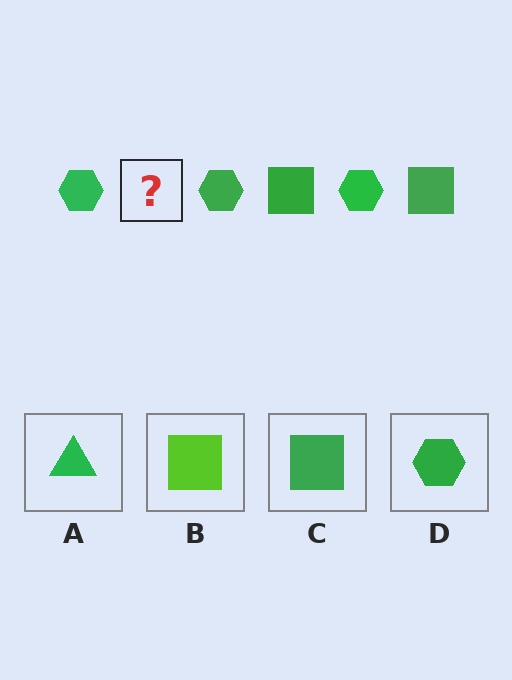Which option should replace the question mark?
Option C.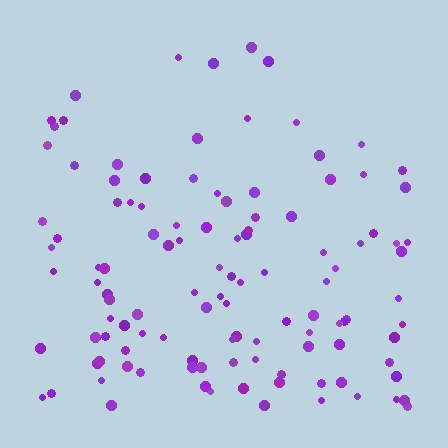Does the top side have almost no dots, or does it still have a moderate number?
Still a moderate number, just noticeably fewer than the bottom.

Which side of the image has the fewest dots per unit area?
The top.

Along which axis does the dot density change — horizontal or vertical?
Vertical.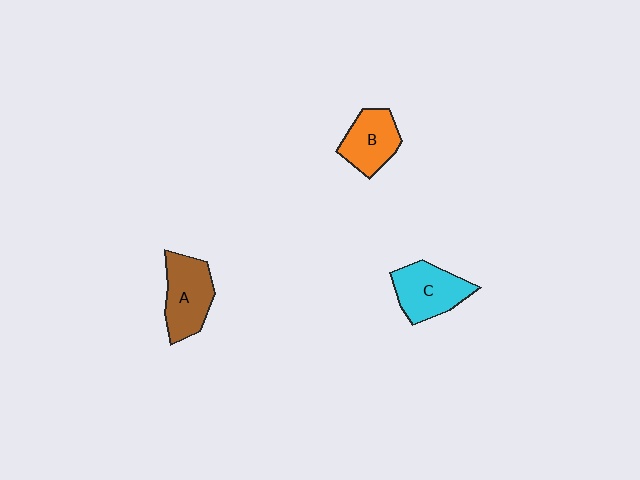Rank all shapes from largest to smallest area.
From largest to smallest: A (brown), C (cyan), B (orange).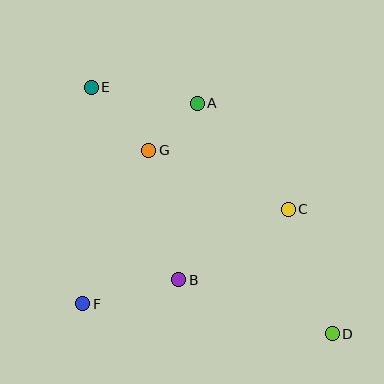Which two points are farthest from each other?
Points D and E are farthest from each other.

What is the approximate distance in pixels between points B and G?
The distance between B and G is approximately 133 pixels.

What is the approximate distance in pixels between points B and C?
The distance between B and C is approximately 130 pixels.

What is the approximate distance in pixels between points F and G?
The distance between F and G is approximately 167 pixels.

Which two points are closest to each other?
Points A and G are closest to each other.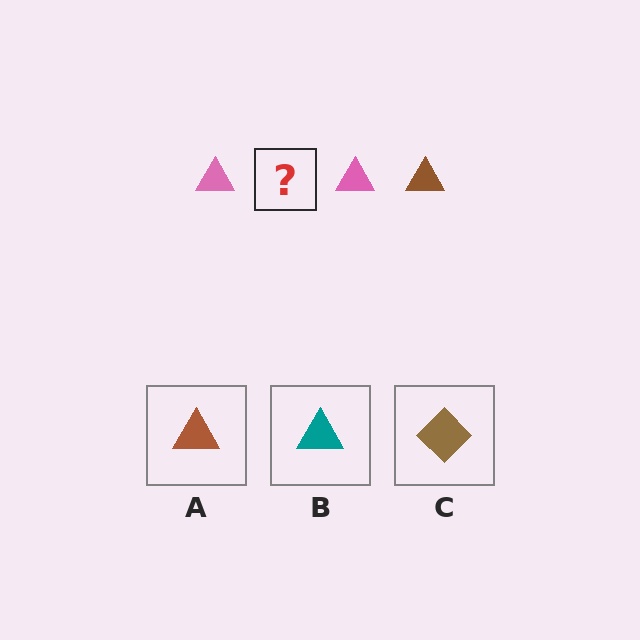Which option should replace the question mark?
Option A.